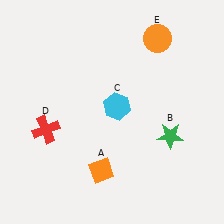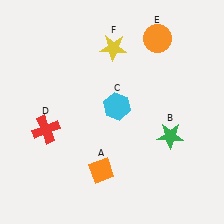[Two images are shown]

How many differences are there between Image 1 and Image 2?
There is 1 difference between the two images.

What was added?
A yellow star (F) was added in Image 2.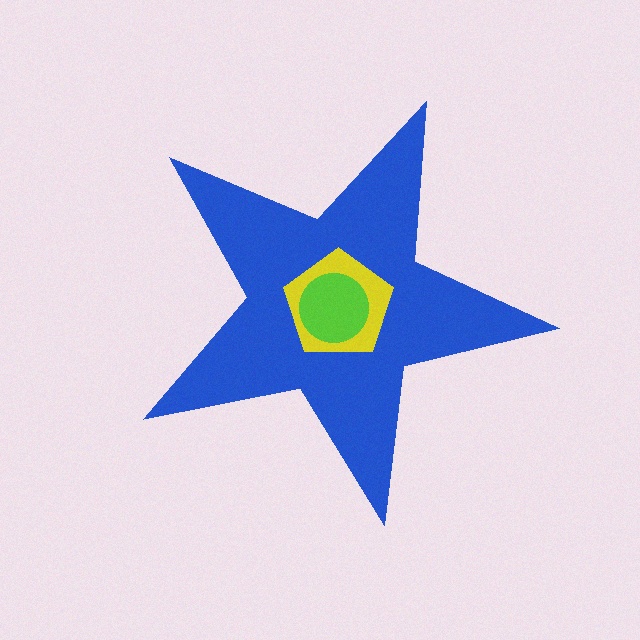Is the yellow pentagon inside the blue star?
Yes.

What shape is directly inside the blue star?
The yellow pentagon.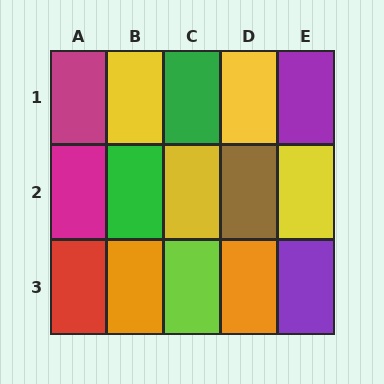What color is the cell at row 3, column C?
Lime.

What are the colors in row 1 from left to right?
Magenta, yellow, green, yellow, purple.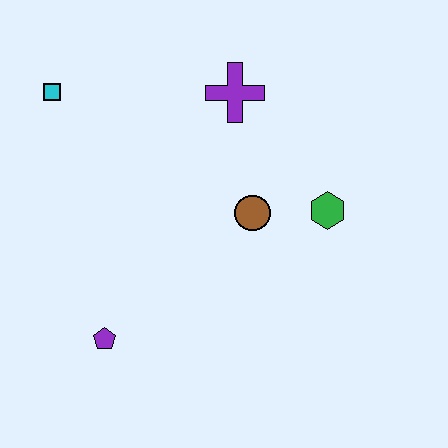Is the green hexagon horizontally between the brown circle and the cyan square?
No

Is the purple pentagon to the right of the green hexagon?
No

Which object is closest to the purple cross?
The brown circle is closest to the purple cross.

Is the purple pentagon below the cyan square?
Yes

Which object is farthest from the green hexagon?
The cyan square is farthest from the green hexagon.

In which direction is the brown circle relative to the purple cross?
The brown circle is below the purple cross.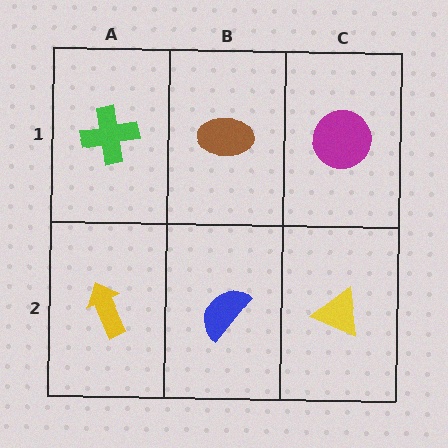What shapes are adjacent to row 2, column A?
A green cross (row 1, column A), a blue semicircle (row 2, column B).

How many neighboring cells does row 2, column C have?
2.